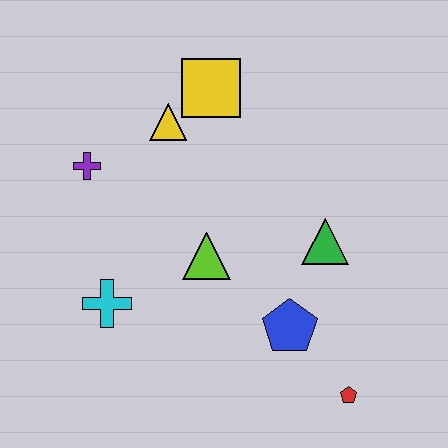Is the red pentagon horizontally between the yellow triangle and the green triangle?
No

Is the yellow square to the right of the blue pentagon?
No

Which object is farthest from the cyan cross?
The red pentagon is farthest from the cyan cross.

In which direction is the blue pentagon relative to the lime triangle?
The blue pentagon is to the right of the lime triangle.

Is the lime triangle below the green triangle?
Yes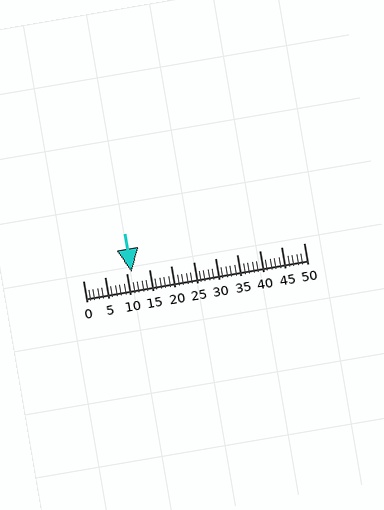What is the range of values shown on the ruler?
The ruler shows values from 0 to 50.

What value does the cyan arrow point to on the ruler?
The cyan arrow points to approximately 11.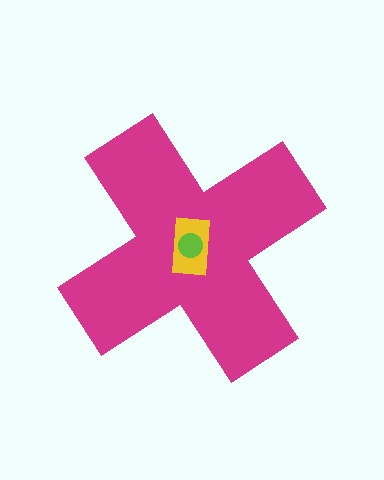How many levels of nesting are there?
3.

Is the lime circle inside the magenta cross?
Yes.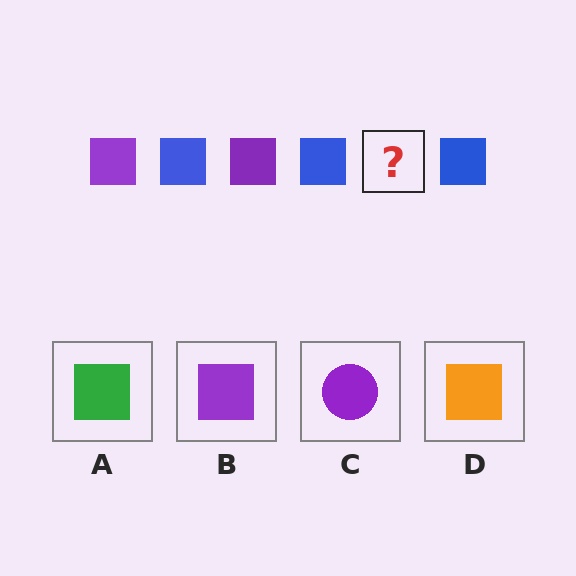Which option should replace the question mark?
Option B.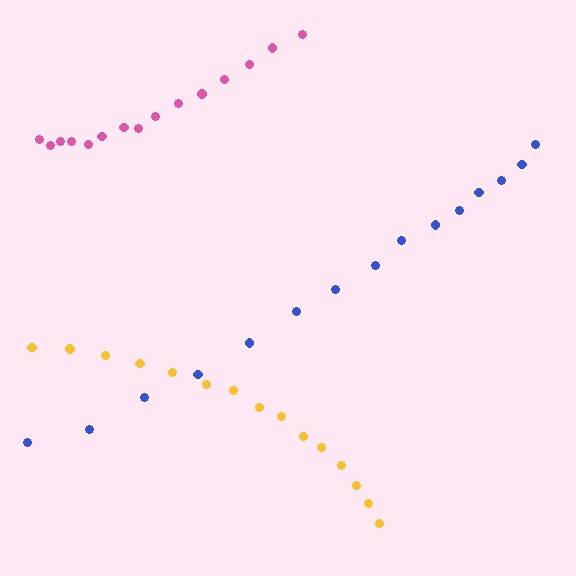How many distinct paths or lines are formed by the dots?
There are 3 distinct paths.